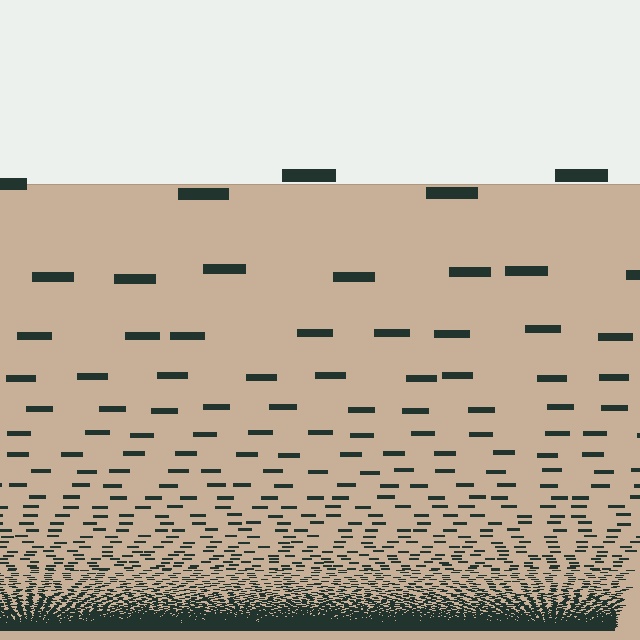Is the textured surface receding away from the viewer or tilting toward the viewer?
The surface appears to tilt toward the viewer. Texture elements get larger and sparser toward the top.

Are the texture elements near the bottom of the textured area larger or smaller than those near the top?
Smaller. The gradient is inverted — elements near the bottom are smaller and denser.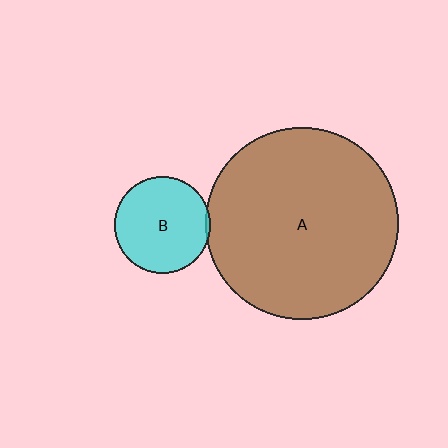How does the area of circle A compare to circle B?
Approximately 3.9 times.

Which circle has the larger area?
Circle A (brown).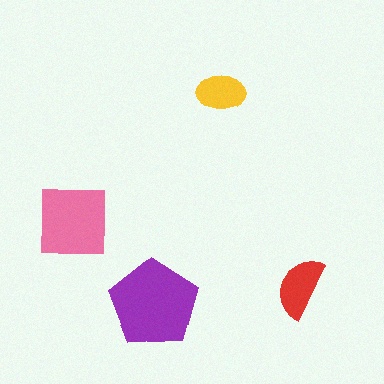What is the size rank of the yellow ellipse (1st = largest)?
4th.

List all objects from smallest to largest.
The yellow ellipse, the red semicircle, the pink square, the purple pentagon.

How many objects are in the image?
There are 4 objects in the image.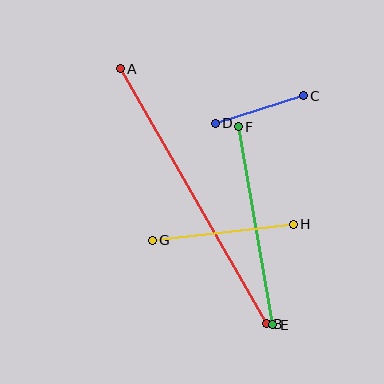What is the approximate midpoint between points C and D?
The midpoint is at approximately (259, 110) pixels.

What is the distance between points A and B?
The distance is approximately 294 pixels.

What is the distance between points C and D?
The distance is approximately 92 pixels.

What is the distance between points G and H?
The distance is approximately 142 pixels.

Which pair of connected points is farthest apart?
Points A and B are farthest apart.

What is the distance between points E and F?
The distance is approximately 201 pixels.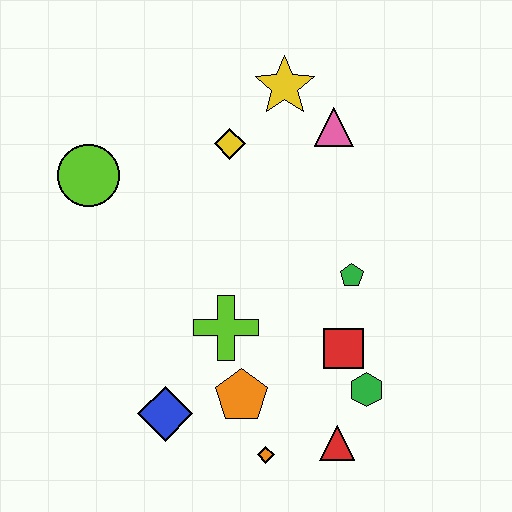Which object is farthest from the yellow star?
The orange diamond is farthest from the yellow star.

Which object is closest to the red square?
The green hexagon is closest to the red square.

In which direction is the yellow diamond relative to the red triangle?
The yellow diamond is above the red triangle.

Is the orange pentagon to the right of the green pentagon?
No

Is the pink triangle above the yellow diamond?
Yes